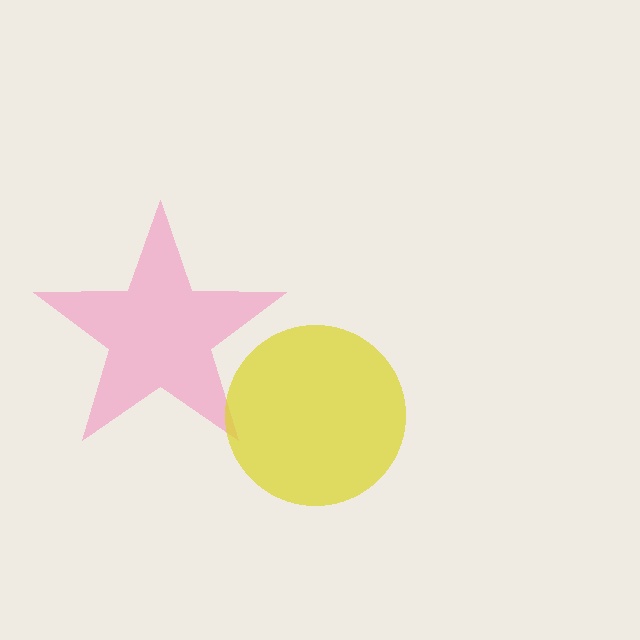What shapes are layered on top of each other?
The layered shapes are: a pink star, a yellow circle.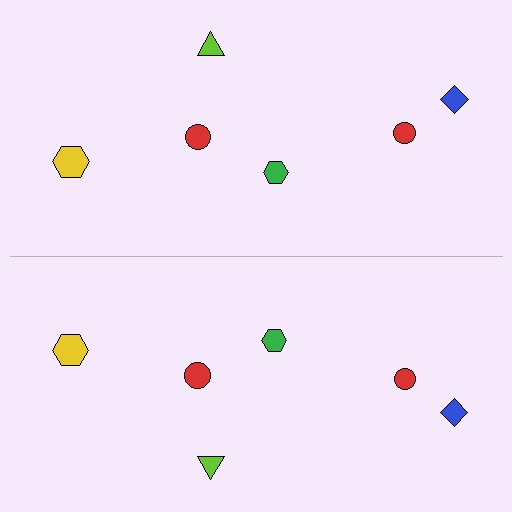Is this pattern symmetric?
Yes, this pattern has bilateral (reflection) symmetry.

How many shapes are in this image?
There are 12 shapes in this image.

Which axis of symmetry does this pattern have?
The pattern has a horizontal axis of symmetry running through the center of the image.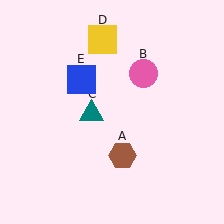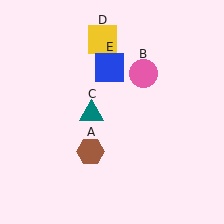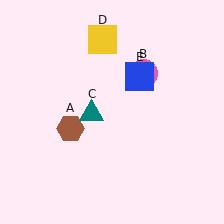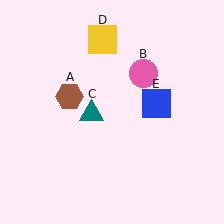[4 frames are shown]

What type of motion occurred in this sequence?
The brown hexagon (object A), blue square (object E) rotated clockwise around the center of the scene.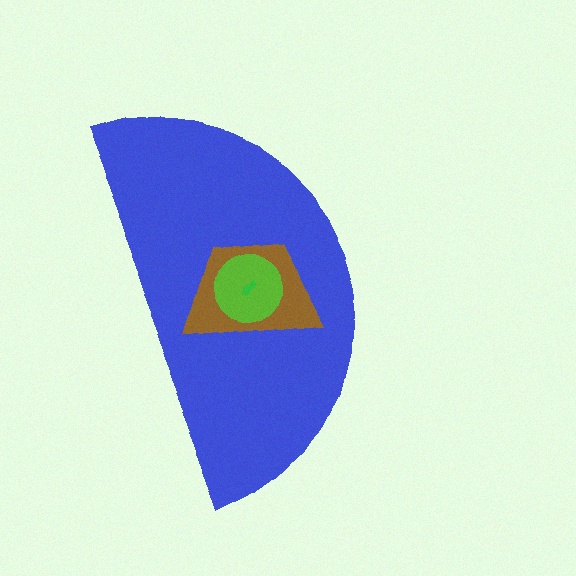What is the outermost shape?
The blue semicircle.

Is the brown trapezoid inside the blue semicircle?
Yes.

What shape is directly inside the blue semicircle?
The brown trapezoid.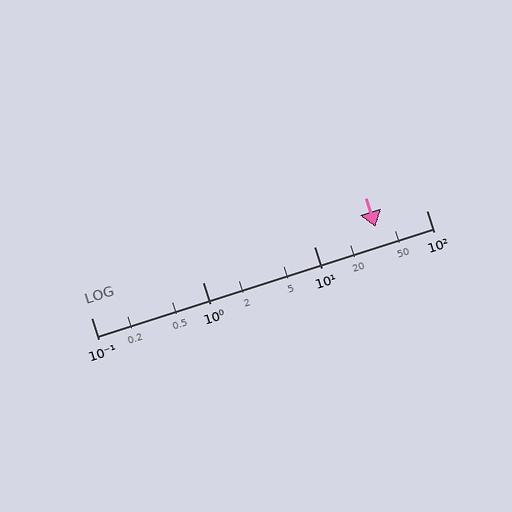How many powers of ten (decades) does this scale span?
The scale spans 3 decades, from 0.1 to 100.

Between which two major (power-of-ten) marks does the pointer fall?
The pointer is between 10 and 100.